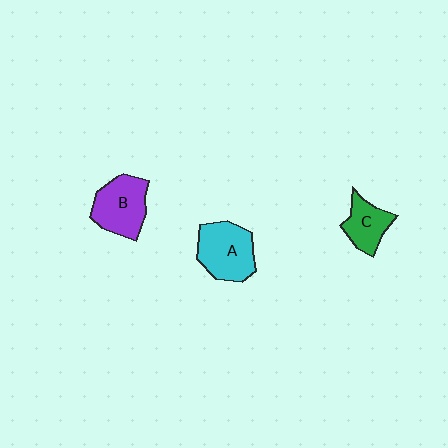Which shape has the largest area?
Shape A (cyan).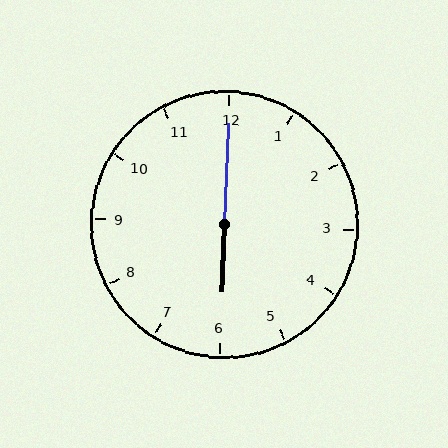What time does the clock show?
6:00.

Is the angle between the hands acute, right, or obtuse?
It is obtuse.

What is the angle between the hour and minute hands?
Approximately 180 degrees.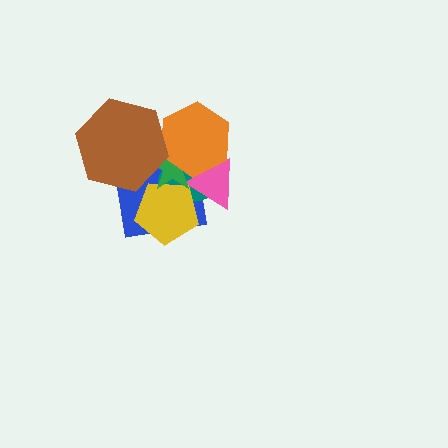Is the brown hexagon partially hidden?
No, no other shape covers it.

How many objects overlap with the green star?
6 objects overlap with the green star.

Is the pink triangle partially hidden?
Yes, it is partially covered by another shape.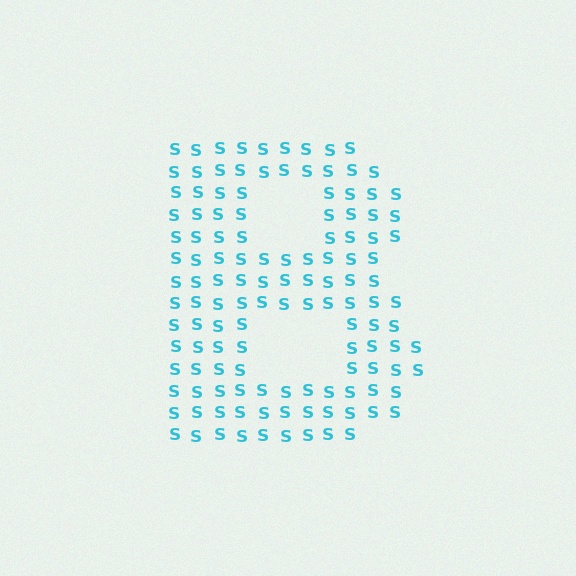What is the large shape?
The large shape is the letter B.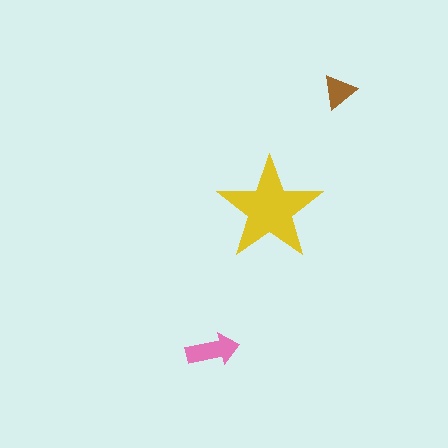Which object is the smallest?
The brown triangle.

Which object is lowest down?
The pink arrow is bottommost.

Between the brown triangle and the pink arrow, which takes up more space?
The pink arrow.